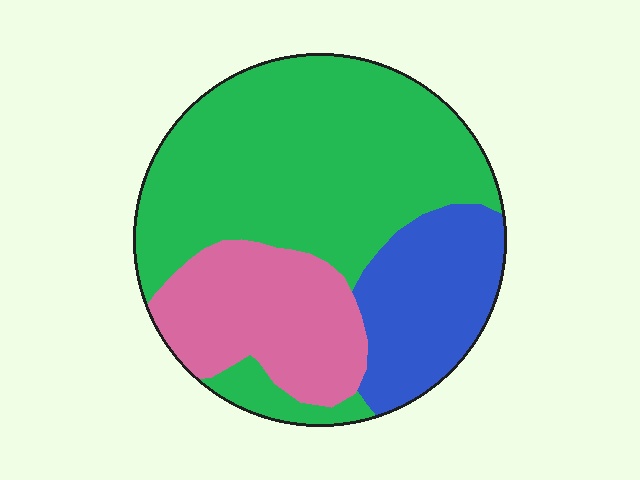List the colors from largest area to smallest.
From largest to smallest: green, pink, blue.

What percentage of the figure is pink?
Pink takes up between a sixth and a third of the figure.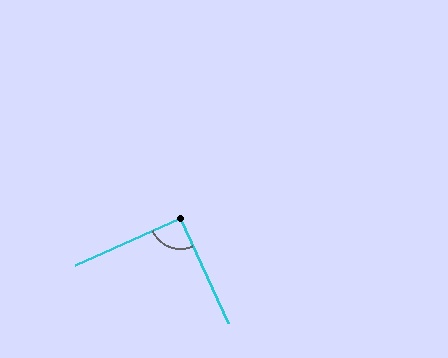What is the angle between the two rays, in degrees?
Approximately 90 degrees.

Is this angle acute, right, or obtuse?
It is approximately a right angle.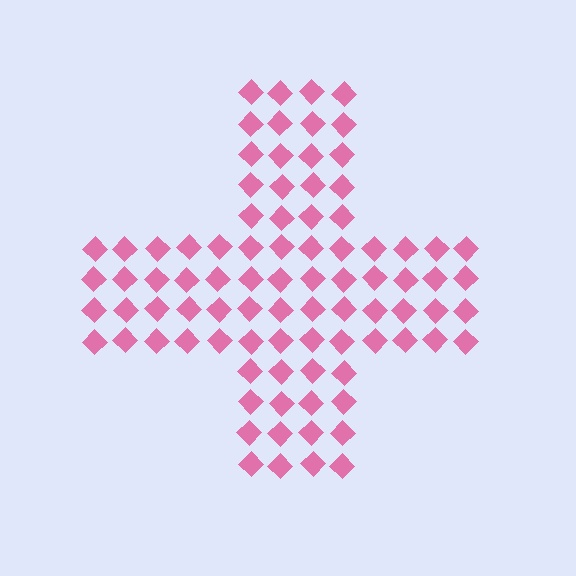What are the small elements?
The small elements are diamonds.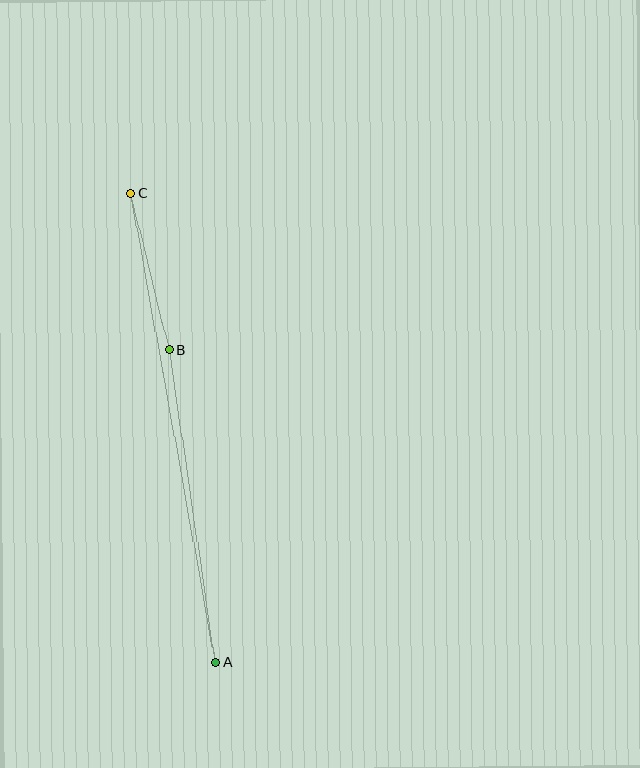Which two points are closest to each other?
Points B and C are closest to each other.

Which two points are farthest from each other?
Points A and C are farthest from each other.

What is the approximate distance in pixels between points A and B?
The distance between A and B is approximately 316 pixels.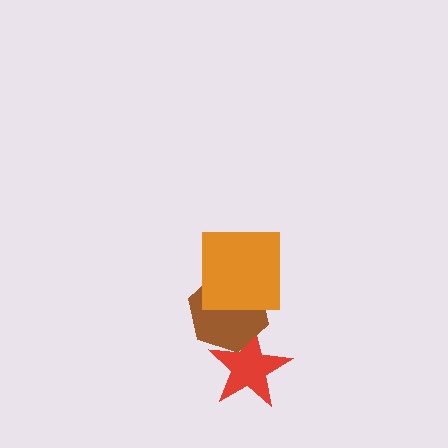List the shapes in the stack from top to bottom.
From top to bottom: the orange square, the brown hexagon, the red star.